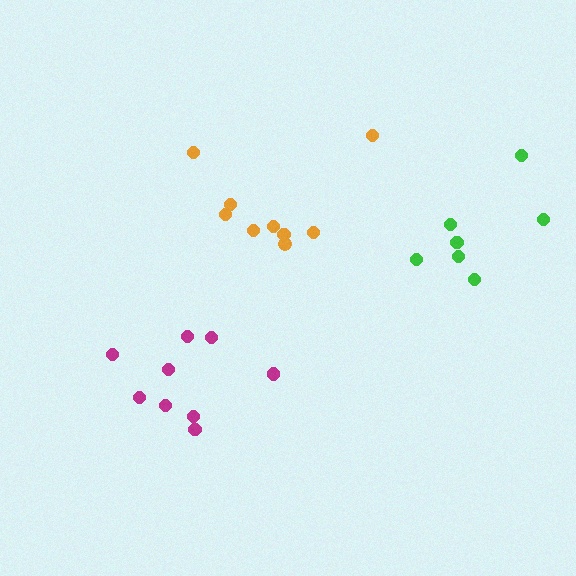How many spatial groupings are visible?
There are 3 spatial groupings.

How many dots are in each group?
Group 1: 9 dots, Group 2: 9 dots, Group 3: 7 dots (25 total).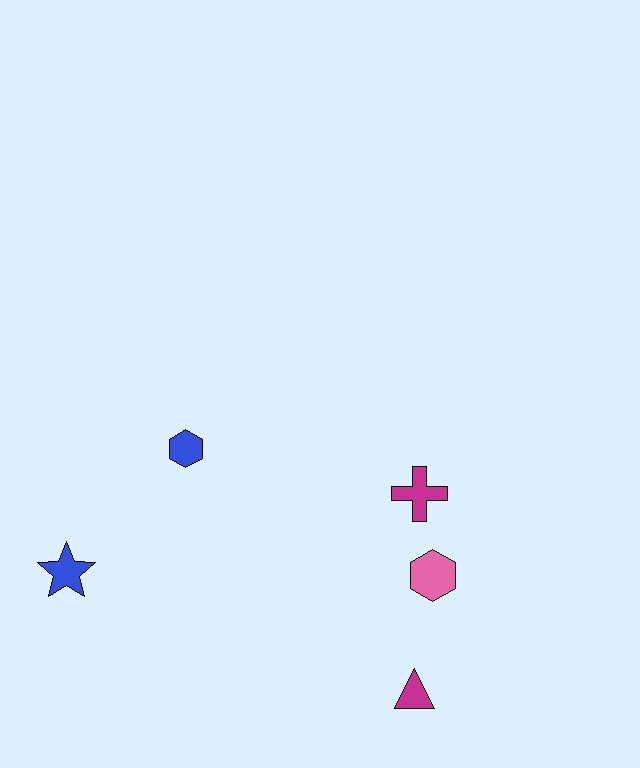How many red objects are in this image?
There are no red objects.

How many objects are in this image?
There are 5 objects.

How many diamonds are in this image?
There are no diamonds.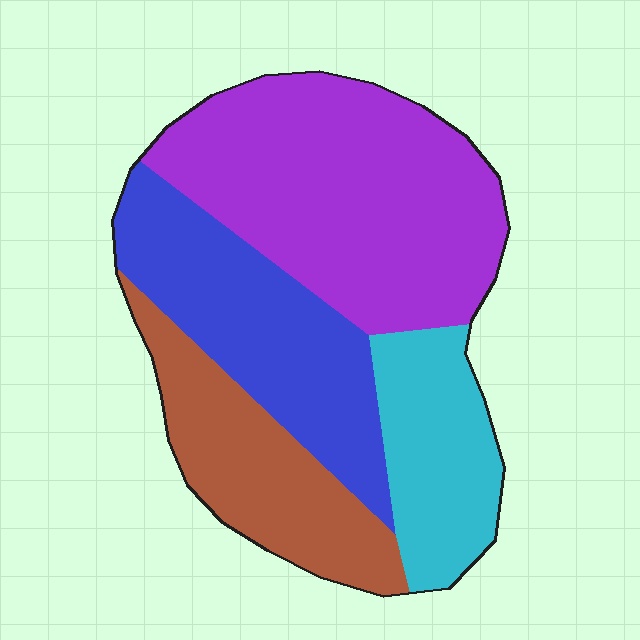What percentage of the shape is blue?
Blue covers around 25% of the shape.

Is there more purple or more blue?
Purple.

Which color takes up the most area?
Purple, at roughly 40%.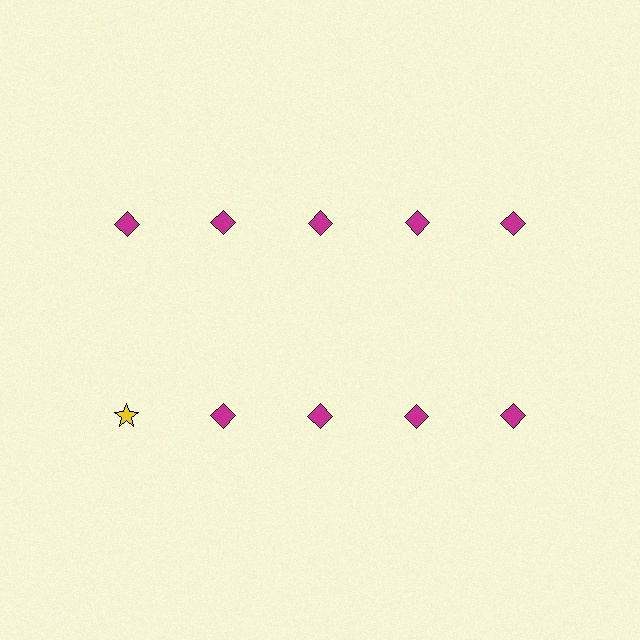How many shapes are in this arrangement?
There are 10 shapes arranged in a grid pattern.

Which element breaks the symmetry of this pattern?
The yellow star in the second row, leftmost column breaks the symmetry. All other shapes are magenta diamonds.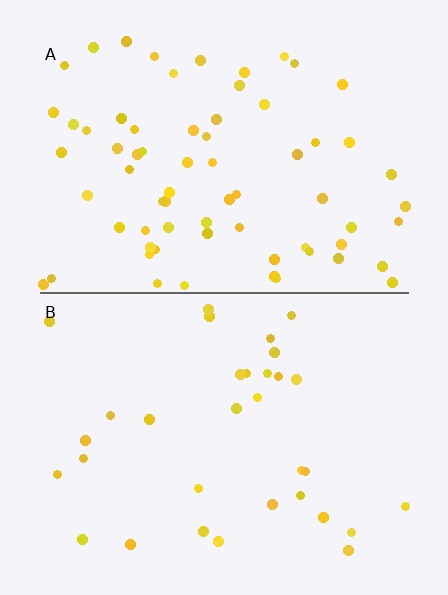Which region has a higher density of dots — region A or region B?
A (the top).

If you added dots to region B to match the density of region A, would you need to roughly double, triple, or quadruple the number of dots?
Approximately double.